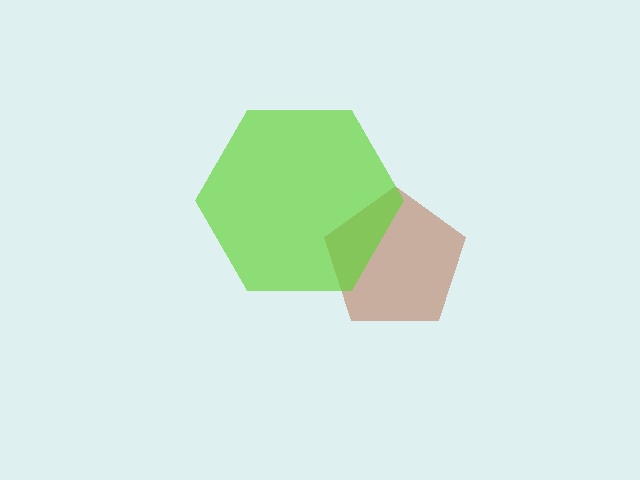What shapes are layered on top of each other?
The layered shapes are: a brown pentagon, a lime hexagon.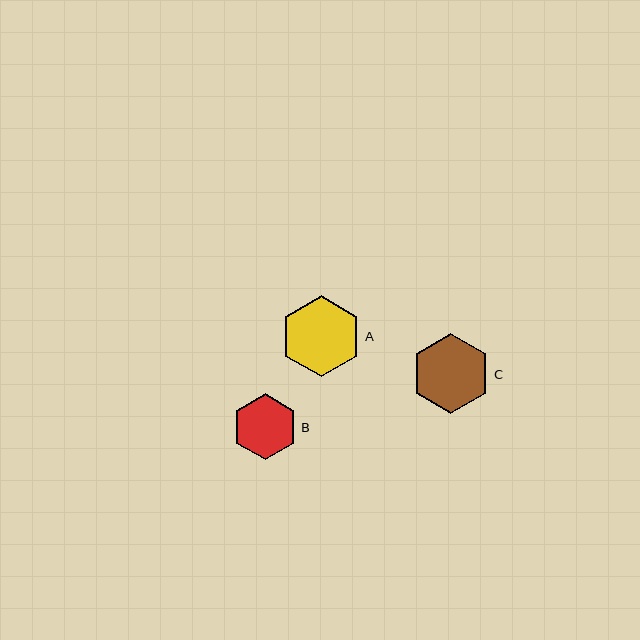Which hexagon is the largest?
Hexagon A is the largest with a size of approximately 81 pixels.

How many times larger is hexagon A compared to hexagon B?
Hexagon A is approximately 1.2 times the size of hexagon B.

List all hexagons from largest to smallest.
From largest to smallest: A, C, B.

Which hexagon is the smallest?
Hexagon B is the smallest with a size of approximately 66 pixels.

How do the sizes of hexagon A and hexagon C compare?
Hexagon A and hexagon C are approximately the same size.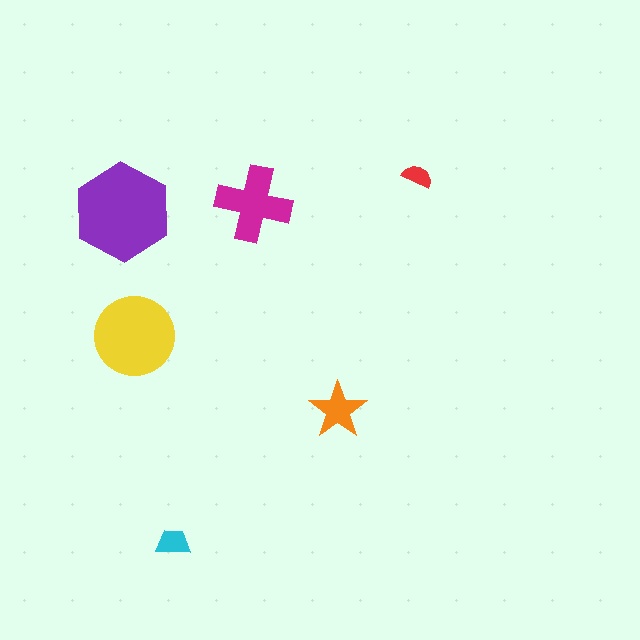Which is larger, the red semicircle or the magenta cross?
The magenta cross.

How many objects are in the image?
There are 6 objects in the image.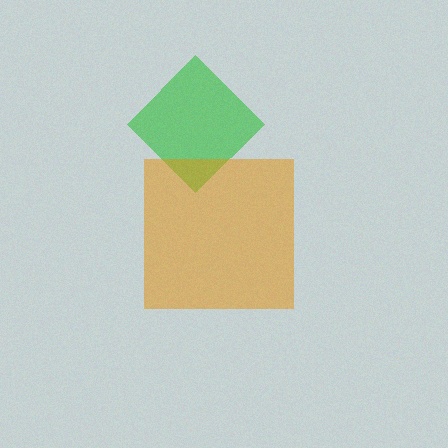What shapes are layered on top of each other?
The layered shapes are: a green diamond, an orange square.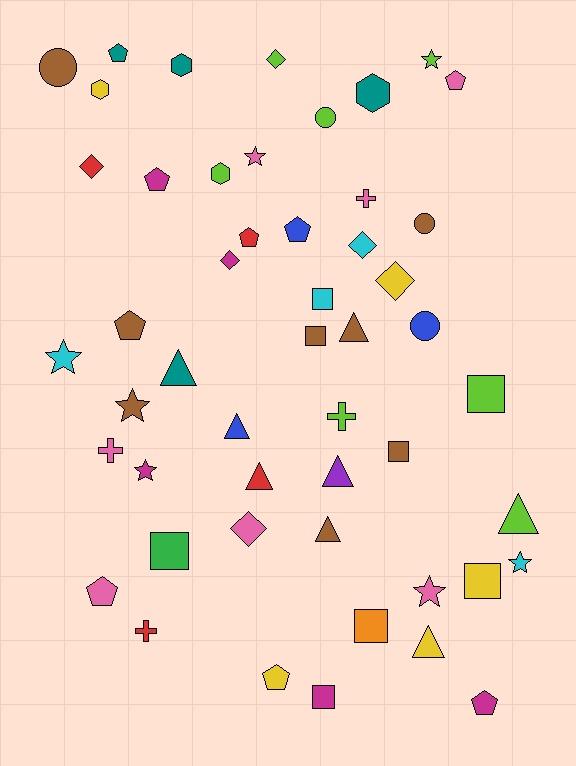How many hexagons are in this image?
There are 4 hexagons.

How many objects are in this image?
There are 50 objects.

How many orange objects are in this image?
There is 1 orange object.